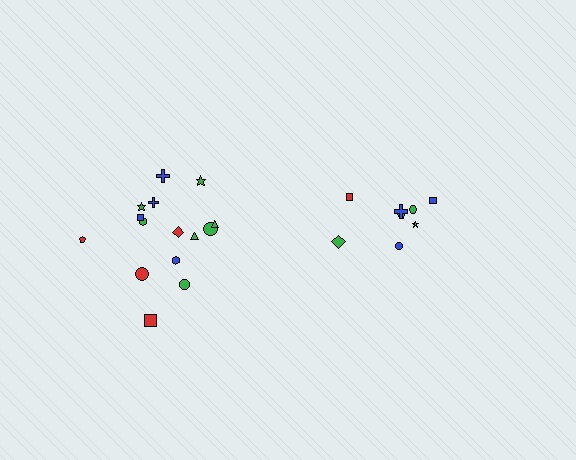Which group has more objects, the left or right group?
The left group.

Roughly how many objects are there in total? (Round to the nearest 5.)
Roughly 25 objects in total.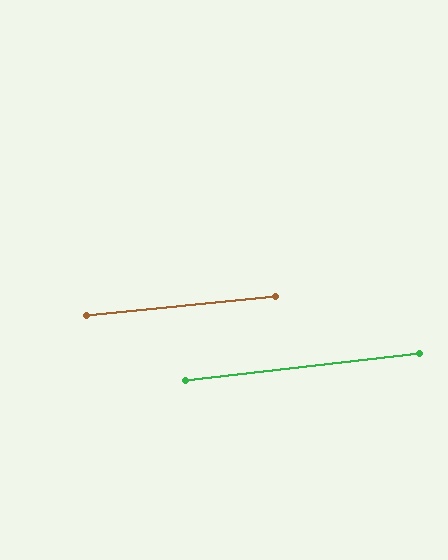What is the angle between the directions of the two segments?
Approximately 1 degree.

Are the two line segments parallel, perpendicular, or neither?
Parallel — their directions differ by only 0.9°.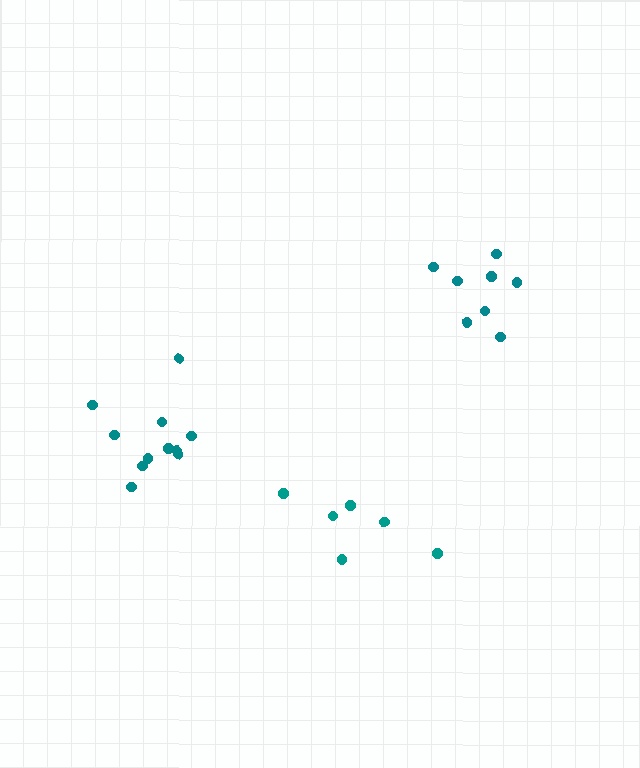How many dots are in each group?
Group 1: 6 dots, Group 2: 8 dots, Group 3: 11 dots (25 total).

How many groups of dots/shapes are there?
There are 3 groups.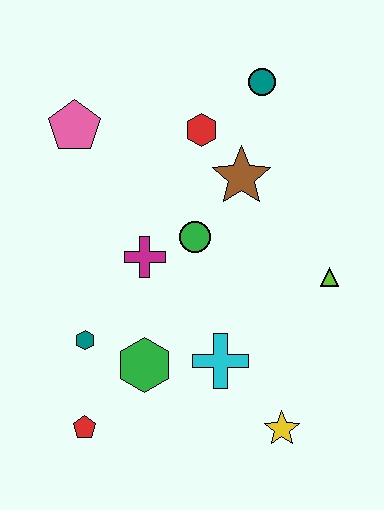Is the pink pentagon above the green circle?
Yes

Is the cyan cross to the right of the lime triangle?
No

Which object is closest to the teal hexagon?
The green hexagon is closest to the teal hexagon.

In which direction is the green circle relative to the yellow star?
The green circle is above the yellow star.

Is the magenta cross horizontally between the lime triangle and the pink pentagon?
Yes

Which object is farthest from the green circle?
The red pentagon is farthest from the green circle.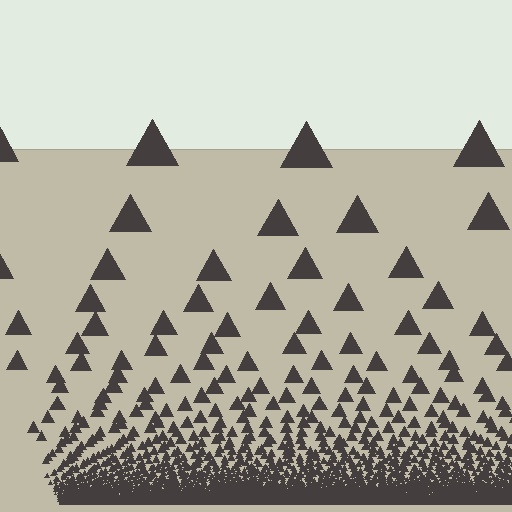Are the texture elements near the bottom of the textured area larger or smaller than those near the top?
Smaller. The gradient is inverted — elements near the bottom are smaller and denser.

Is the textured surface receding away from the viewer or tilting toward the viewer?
The surface appears to tilt toward the viewer. Texture elements get larger and sparser toward the top.